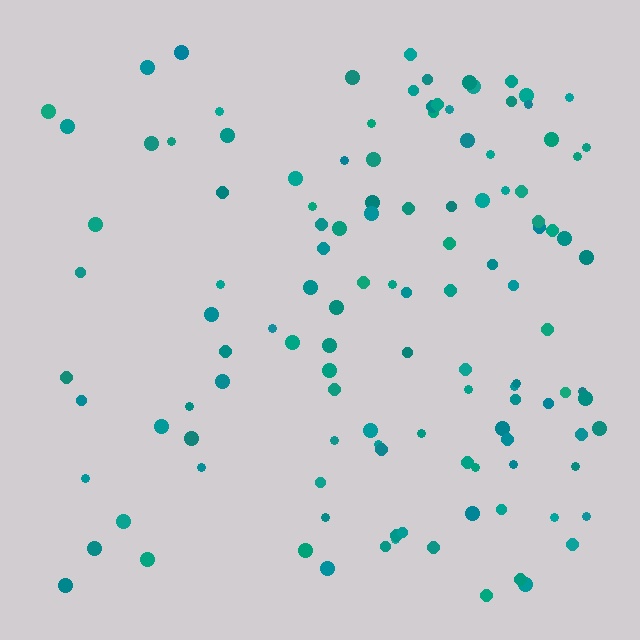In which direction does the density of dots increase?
From left to right, with the right side densest.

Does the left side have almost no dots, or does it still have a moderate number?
Still a moderate number, just noticeably fewer than the right.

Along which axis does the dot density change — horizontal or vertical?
Horizontal.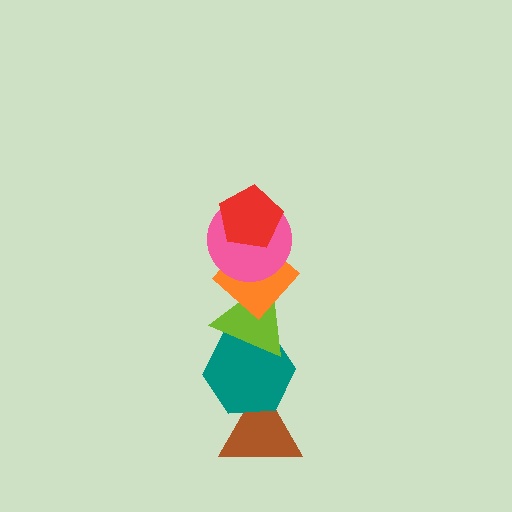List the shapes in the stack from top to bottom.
From top to bottom: the red pentagon, the pink circle, the orange diamond, the lime triangle, the teal hexagon, the brown triangle.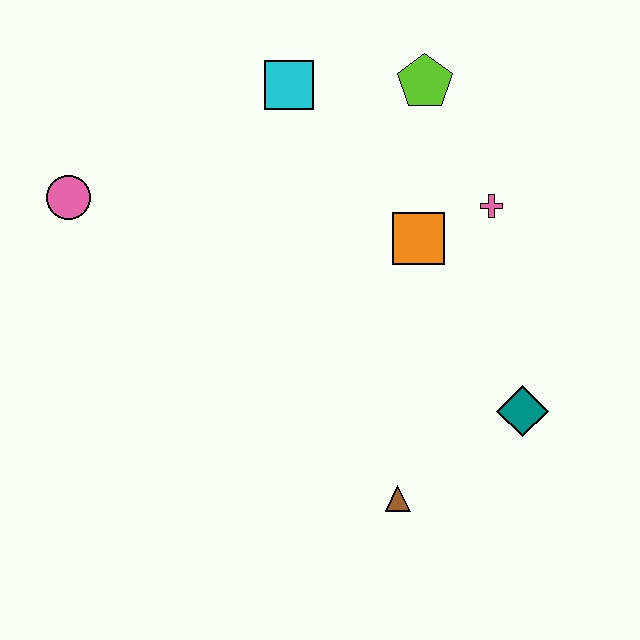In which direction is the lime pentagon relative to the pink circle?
The lime pentagon is to the right of the pink circle.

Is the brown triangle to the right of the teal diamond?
No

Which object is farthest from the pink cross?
The pink circle is farthest from the pink cross.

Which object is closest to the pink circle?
The cyan square is closest to the pink circle.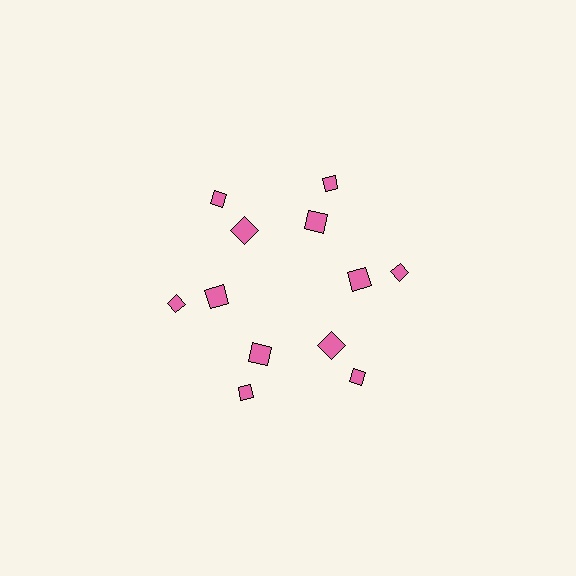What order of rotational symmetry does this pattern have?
This pattern has 6-fold rotational symmetry.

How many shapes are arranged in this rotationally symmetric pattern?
There are 12 shapes, arranged in 6 groups of 2.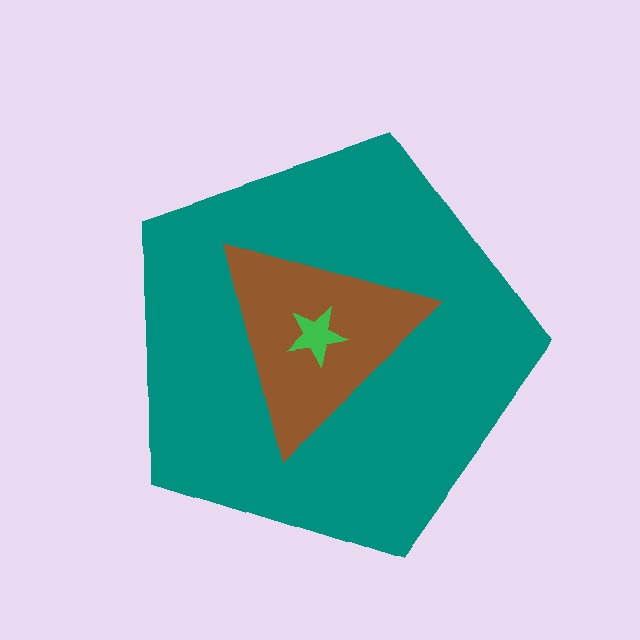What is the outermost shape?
The teal pentagon.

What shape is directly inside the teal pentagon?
The brown triangle.